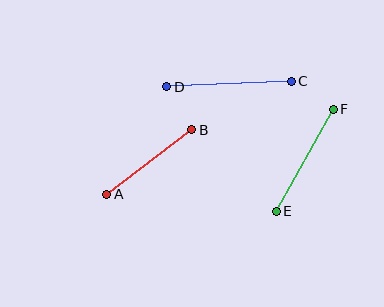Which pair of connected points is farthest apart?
Points C and D are farthest apart.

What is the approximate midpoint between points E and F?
The midpoint is at approximately (305, 160) pixels.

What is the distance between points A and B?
The distance is approximately 107 pixels.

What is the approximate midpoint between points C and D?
The midpoint is at approximately (229, 84) pixels.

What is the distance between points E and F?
The distance is approximately 117 pixels.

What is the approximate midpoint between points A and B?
The midpoint is at approximately (149, 162) pixels.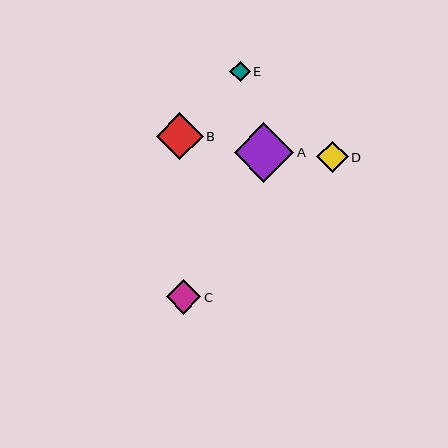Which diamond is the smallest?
Diamond E is the smallest with a size of approximately 21 pixels.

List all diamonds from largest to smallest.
From largest to smallest: A, B, C, D, E.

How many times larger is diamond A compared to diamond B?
Diamond A is approximately 1.3 times the size of diamond B.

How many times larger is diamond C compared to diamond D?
Diamond C is approximately 1.1 times the size of diamond D.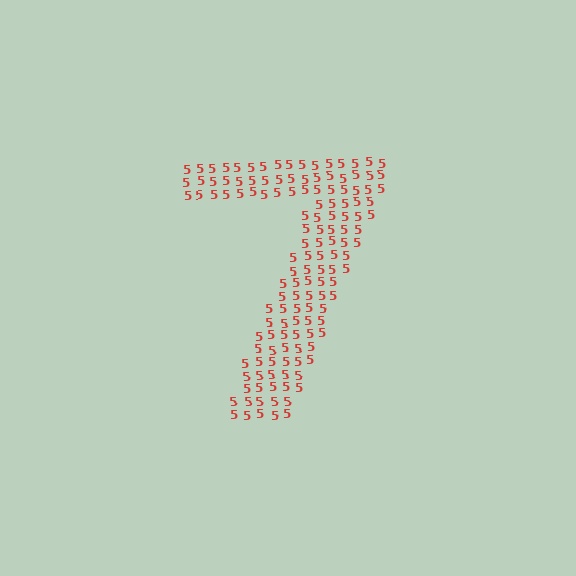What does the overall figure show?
The overall figure shows the digit 7.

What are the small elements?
The small elements are digit 5's.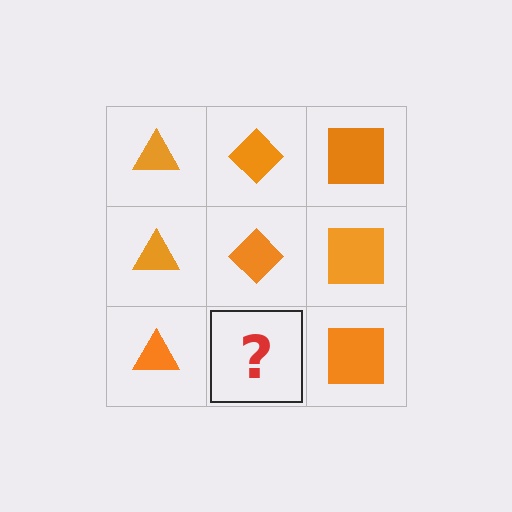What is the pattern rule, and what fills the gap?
The rule is that each column has a consistent shape. The gap should be filled with an orange diamond.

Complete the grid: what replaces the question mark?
The question mark should be replaced with an orange diamond.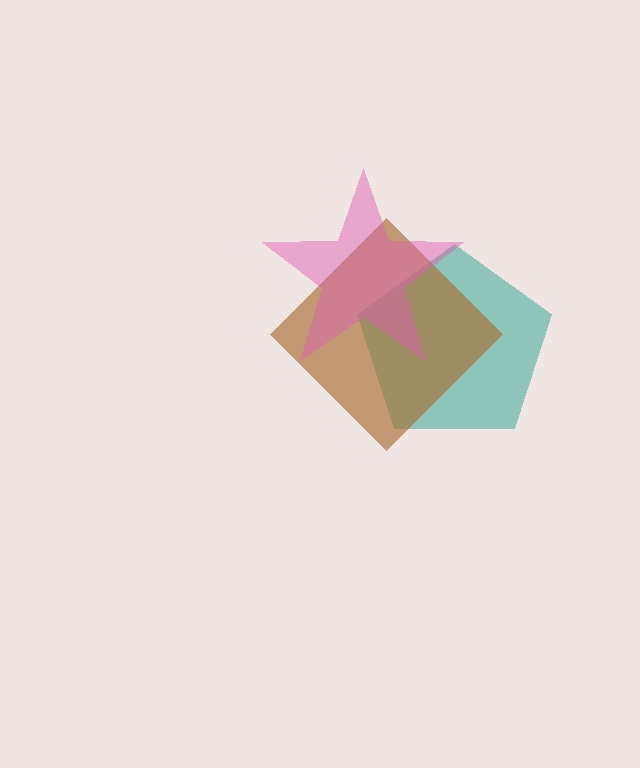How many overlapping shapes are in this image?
There are 3 overlapping shapes in the image.